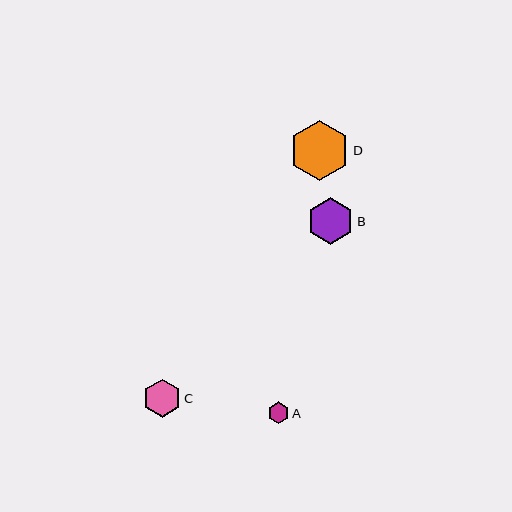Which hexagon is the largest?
Hexagon D is the largest with a size of approximately 60 pixels.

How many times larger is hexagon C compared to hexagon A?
Hexagon C is approximately 1.8 times the size of hexagon A.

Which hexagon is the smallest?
Hexagon A is the smallest with a size of approximately 21 pixels.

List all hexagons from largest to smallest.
From largest to smallest: D, B, C, A.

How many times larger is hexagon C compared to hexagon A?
Hexagon C is approximately 1.8 times the size of hexagon A.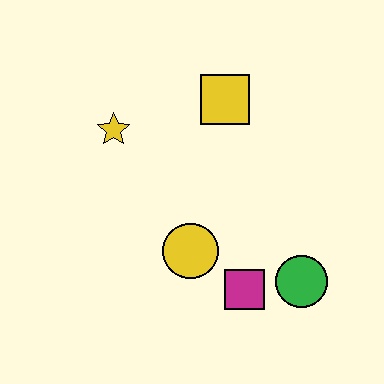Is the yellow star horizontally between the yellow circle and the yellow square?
No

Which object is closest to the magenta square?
The green circle is closest to the magenta square.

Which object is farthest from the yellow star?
The green circle is farthest from the yellow star.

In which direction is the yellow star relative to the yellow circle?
The yellow star is above the yellow circle.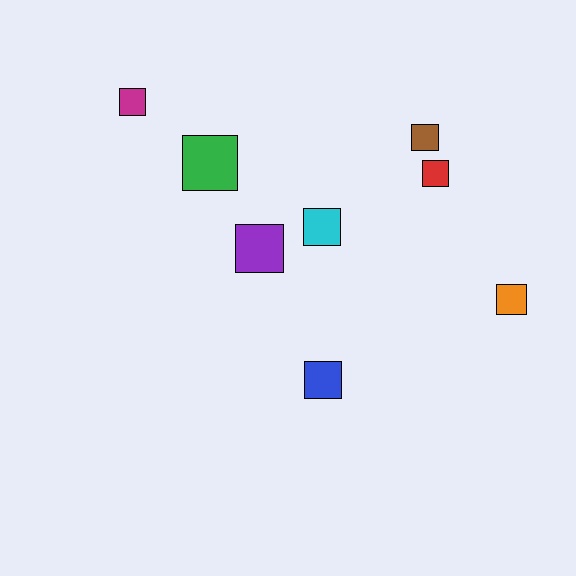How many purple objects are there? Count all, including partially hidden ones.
There is 1 purple object.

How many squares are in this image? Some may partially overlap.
There are 8 squares.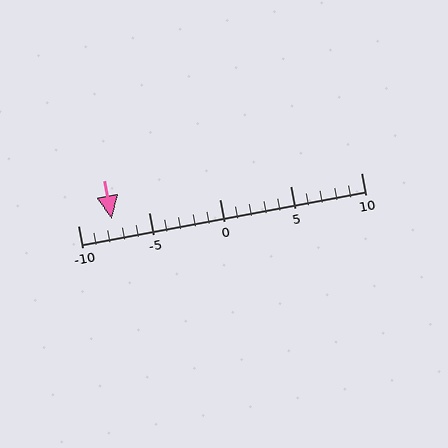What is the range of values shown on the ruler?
The ruler shows values from -10 to 10.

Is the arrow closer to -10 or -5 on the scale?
The arrow is closer to -10.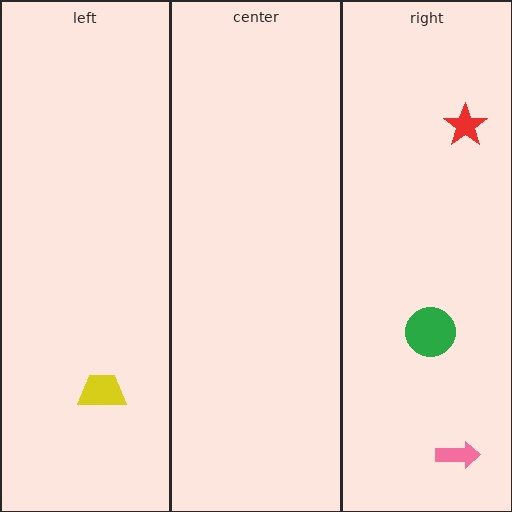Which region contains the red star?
The right region.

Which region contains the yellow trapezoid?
The left region.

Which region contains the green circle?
The right region.